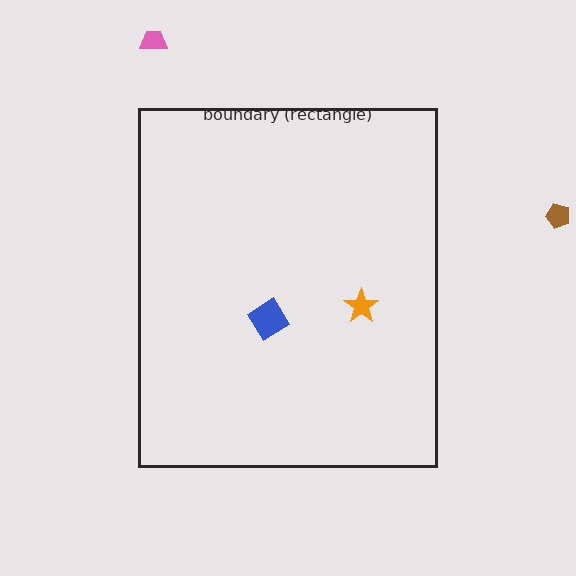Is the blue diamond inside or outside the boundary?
Inside.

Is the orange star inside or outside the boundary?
Inside.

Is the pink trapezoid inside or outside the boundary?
Outside.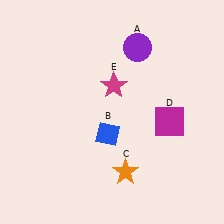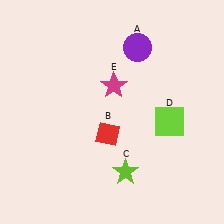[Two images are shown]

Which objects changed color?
B changed from blue to red. C changed from orange to lime. D changed from magenta to lime.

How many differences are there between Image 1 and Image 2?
There are 3 differences between the two images.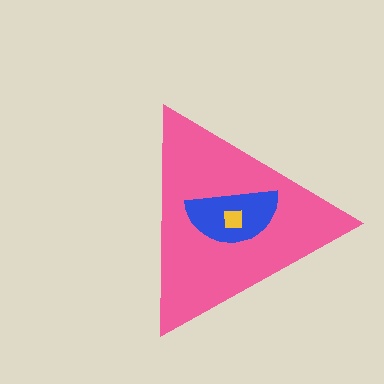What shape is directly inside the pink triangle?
The blue semicircle.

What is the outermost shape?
The pink triangle.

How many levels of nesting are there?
3.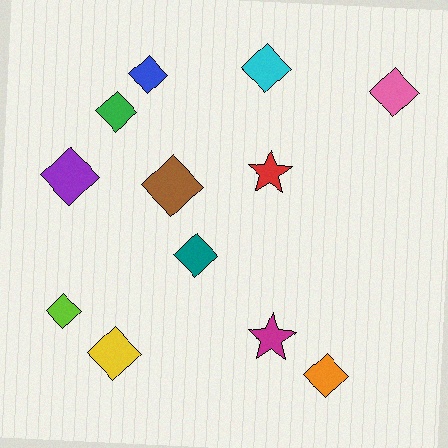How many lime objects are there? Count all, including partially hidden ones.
There is 1 lime object.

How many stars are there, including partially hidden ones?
There are 2 stars.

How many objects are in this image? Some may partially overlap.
There are 12 objects.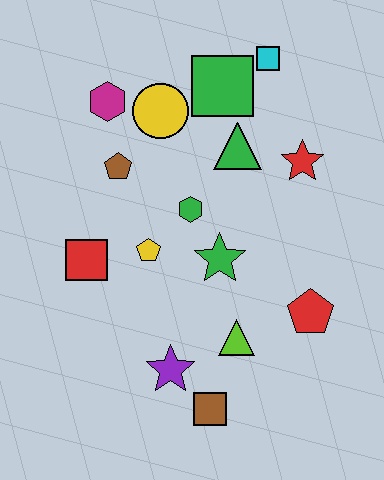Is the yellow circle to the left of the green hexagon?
Yes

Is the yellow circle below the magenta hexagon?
Yes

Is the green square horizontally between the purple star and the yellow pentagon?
No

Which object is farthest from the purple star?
The cyan square is farthest from the purple star.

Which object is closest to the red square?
The yellow pentagon is closest to the red square.